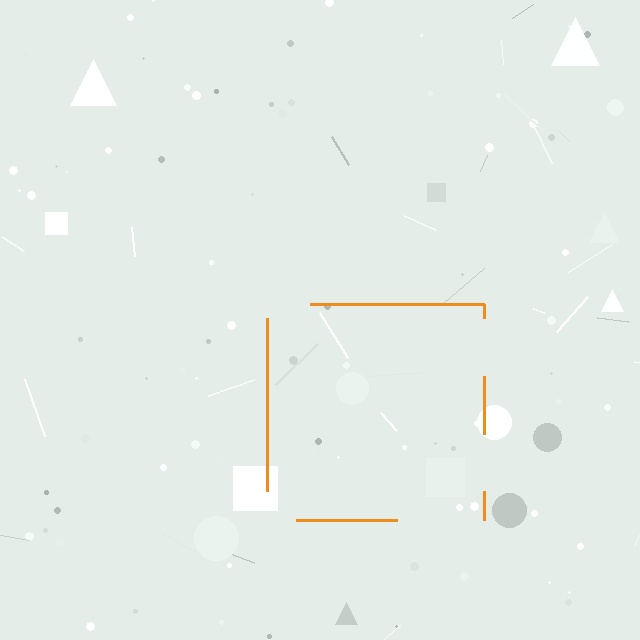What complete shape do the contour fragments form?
The contour fragments form a square.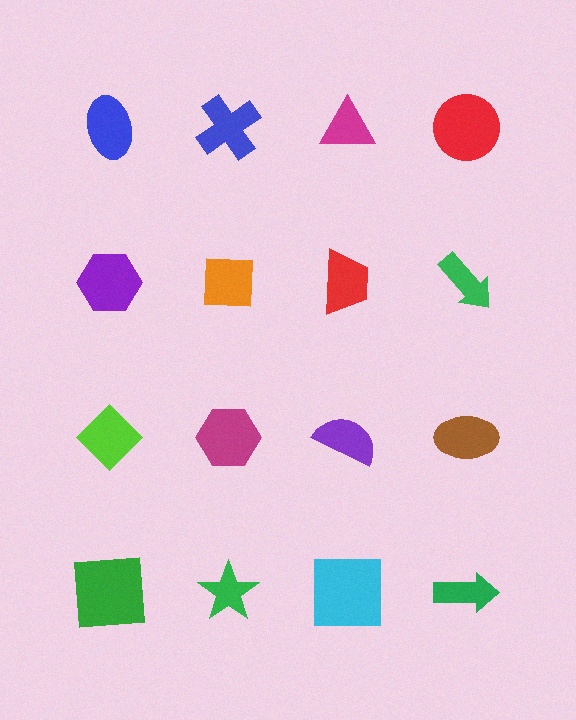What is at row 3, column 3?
A purple semicircle.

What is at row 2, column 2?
An orange square.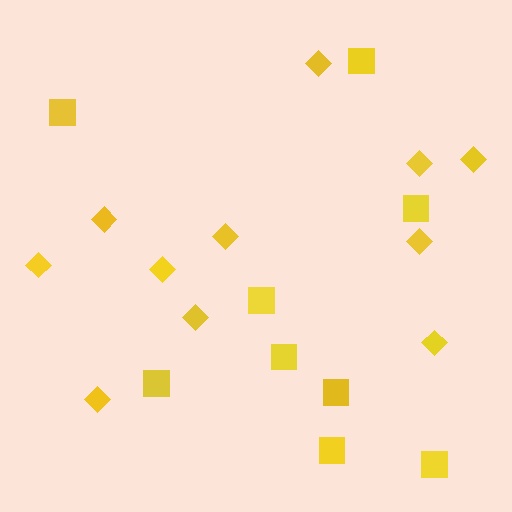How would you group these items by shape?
There are 2 groups: one group of diamonds (11) and one group of squares (9).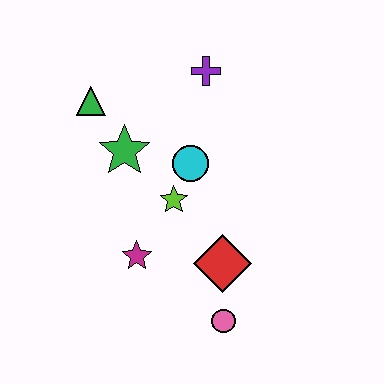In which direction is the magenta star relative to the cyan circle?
The magenta star is below the cyan circle.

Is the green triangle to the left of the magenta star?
Yes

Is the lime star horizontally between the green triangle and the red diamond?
Yes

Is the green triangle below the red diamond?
No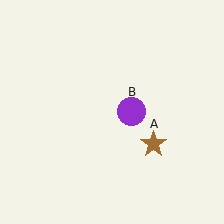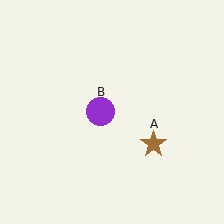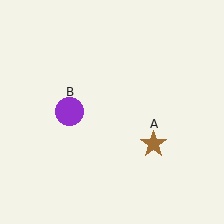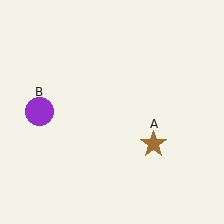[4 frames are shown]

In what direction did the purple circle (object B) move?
The purple circle (object B) moved left.